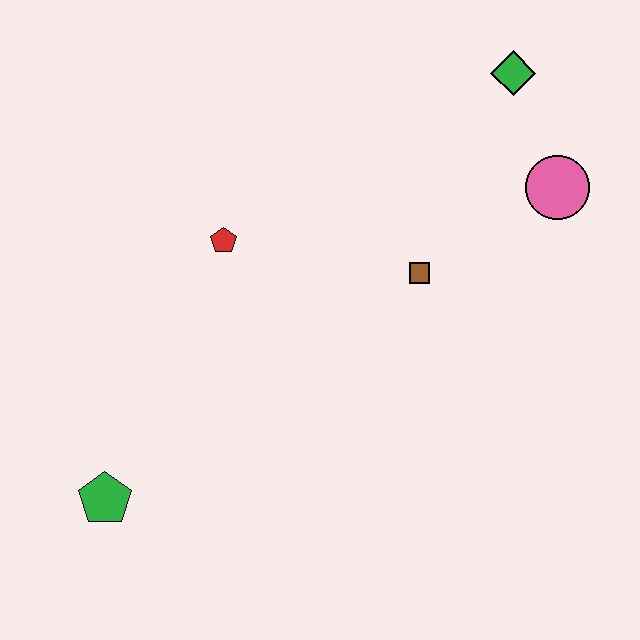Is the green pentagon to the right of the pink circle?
No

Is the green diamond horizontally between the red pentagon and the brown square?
No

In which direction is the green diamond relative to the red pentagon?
The green diamond is to the right of the red pentagon.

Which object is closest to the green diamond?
The pink circle is closest to the green diamond.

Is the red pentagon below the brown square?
No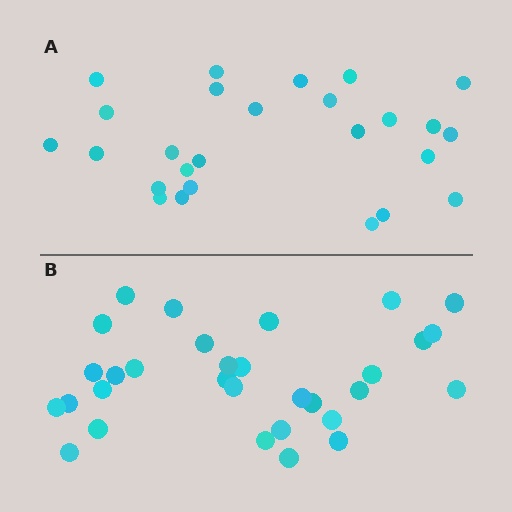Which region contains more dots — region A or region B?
Region B (the bottom region) has more dots.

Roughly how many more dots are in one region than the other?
Region B has about 5 more dots than region A.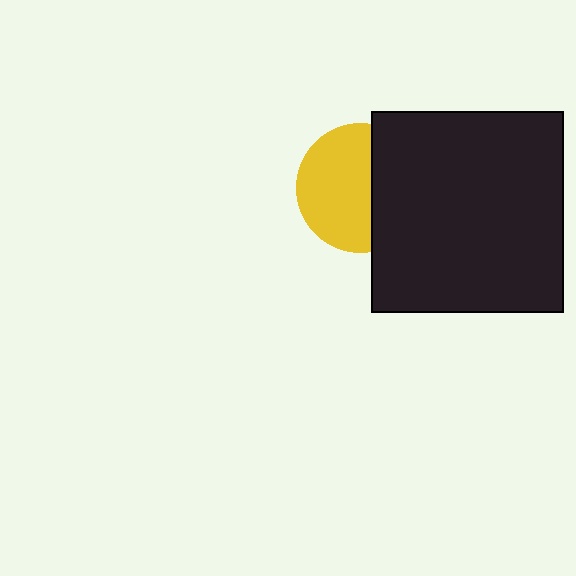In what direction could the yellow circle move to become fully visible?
The yellow circle could move left. That would shift it out from behind the black rectangle entirely.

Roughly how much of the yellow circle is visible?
About half of it is visible (roughly 61%).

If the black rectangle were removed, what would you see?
You would see the complete yellow circle.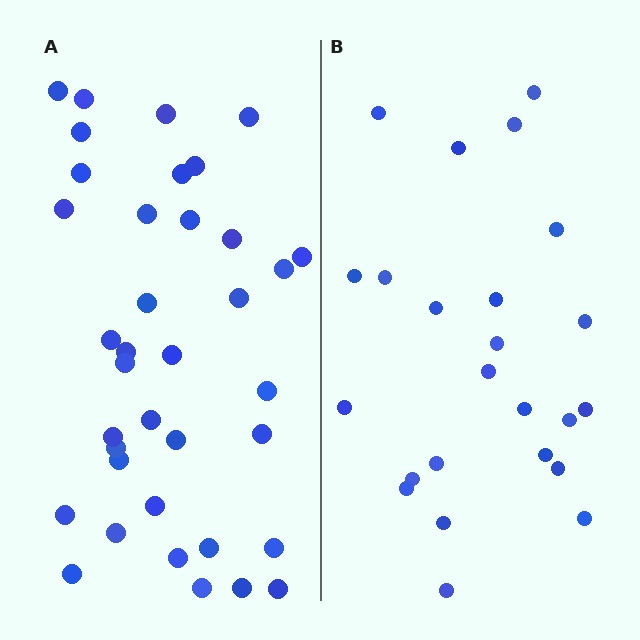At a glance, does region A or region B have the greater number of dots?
Region A (the left region) has more dots.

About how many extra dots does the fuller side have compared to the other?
Region A has approximately 15 more dots than region B.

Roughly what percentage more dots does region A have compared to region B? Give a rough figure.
About 55% more.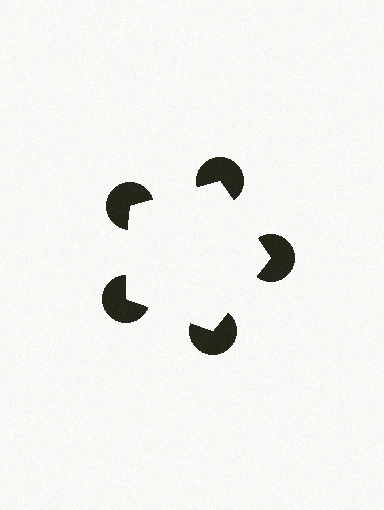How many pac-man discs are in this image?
There are 5 — one at each vertex of the illusory pentagon.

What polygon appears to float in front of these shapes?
An illusory pentagon — its edges are inferred from the aligned wedge cuts in the pac-man discs, not physically drawn.